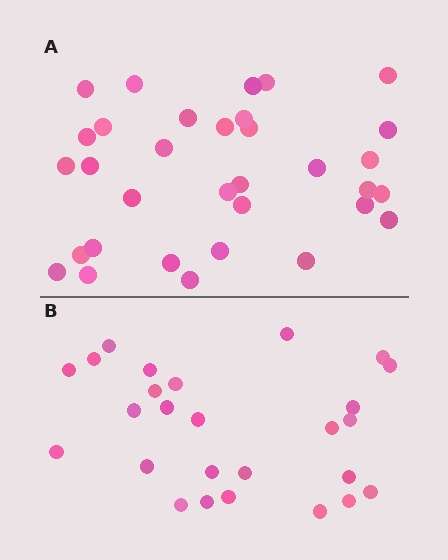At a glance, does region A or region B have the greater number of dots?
Region A (the top region) has more dots.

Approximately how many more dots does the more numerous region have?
Region A has roughly 8 or so more dots than region B.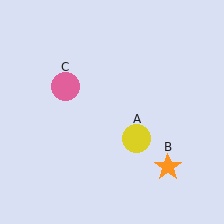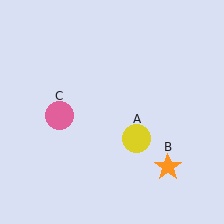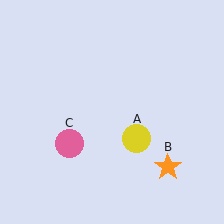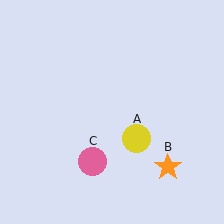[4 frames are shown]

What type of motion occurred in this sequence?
The pink circle (object C) rotated counterclockwise around the center of the scene.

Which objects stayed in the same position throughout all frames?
Yellow circle (object A) and orange star (object B) remained stationary.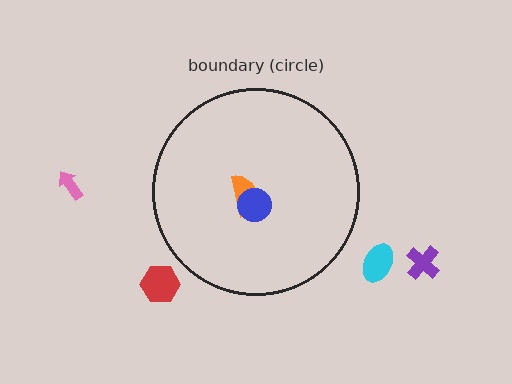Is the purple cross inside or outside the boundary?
Outside.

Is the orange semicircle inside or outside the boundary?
Inside.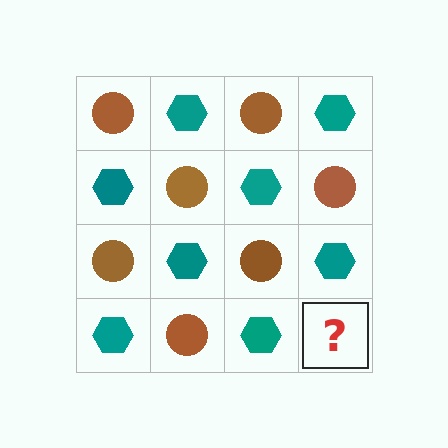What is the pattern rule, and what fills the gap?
The rule is that it alternates brown circle and teal hexagon in a checkerboard pattern. The gap should be filled with a brown circle.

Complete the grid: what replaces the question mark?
The question mark should be replaced with a brown circle.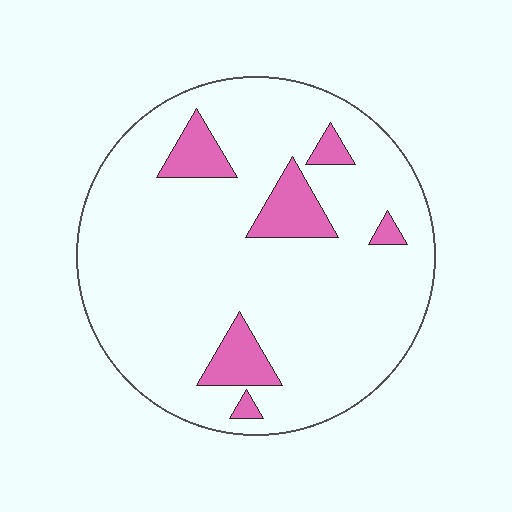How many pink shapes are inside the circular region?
6.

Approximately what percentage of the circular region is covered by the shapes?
Approximately 10%.